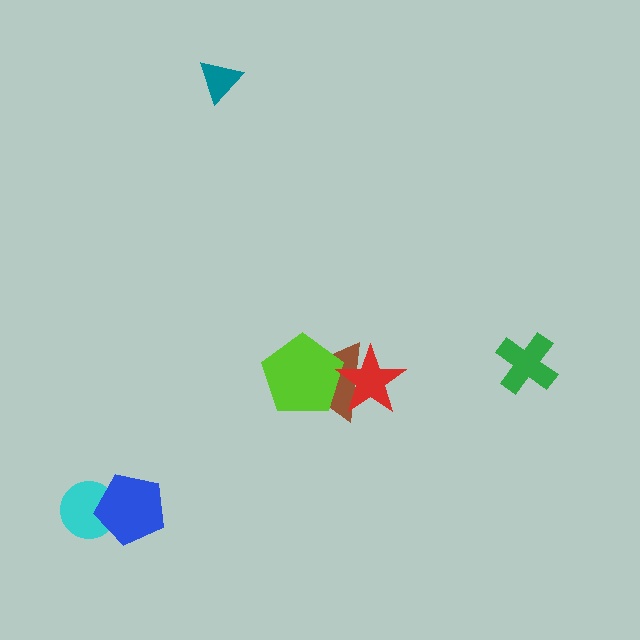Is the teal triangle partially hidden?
No, no other shape covers it.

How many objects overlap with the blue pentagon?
1 object overlaps with the blue pentagon.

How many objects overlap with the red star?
2 objects overlap with the red star.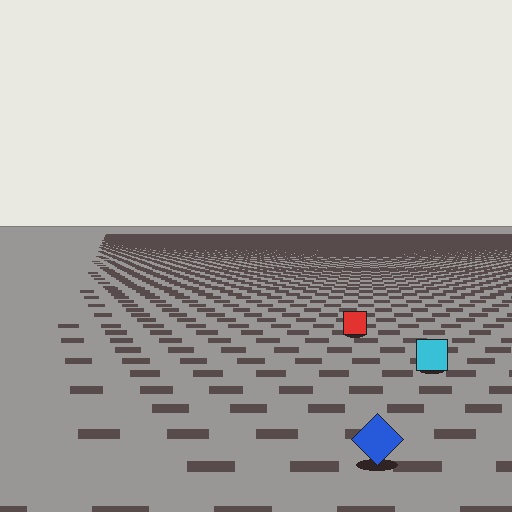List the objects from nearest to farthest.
From nearest to farthest: the blue diamond, the cyan square, the red square.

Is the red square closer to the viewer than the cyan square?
No. The cyan square is closer — you can tell from the texture gradient: the ground texture is coarser near it.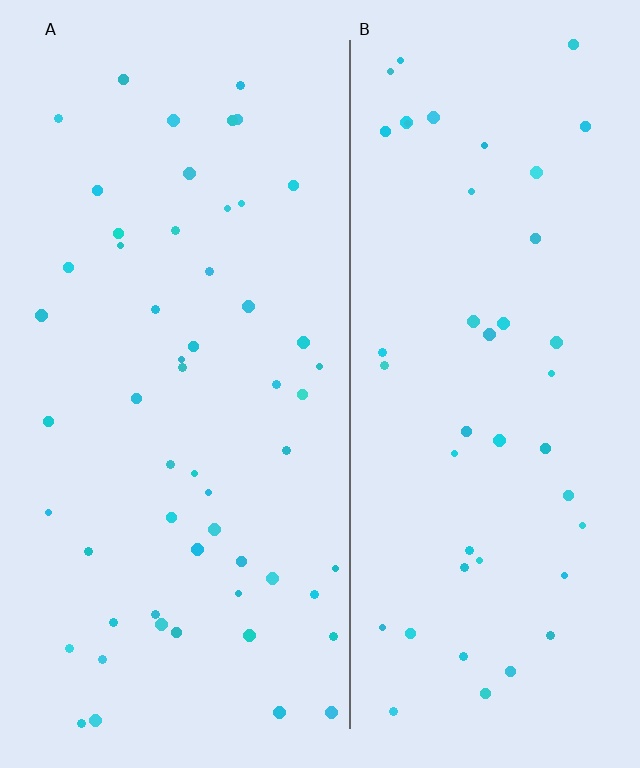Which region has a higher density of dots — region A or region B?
A (the left).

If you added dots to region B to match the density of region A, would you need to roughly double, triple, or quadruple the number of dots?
Approximately double.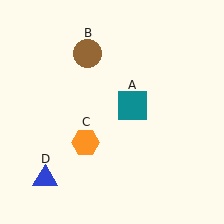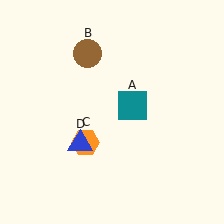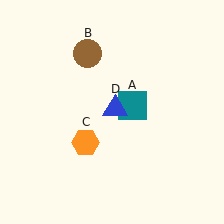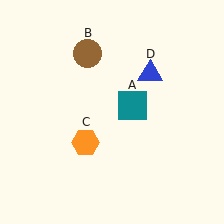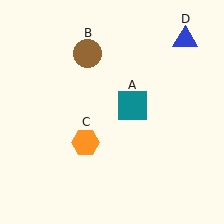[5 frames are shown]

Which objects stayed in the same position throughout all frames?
Teal square (object A) and brown circle (object B) and orange hexagon (object C) remained stationary.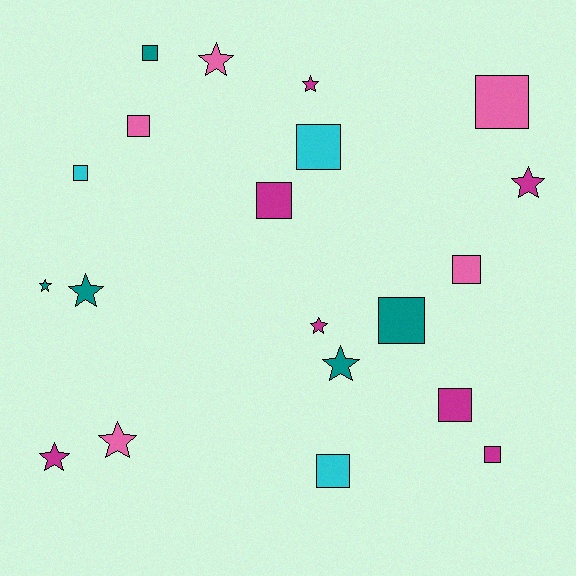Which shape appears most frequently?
Square, with 11 objects.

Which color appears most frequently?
Magenta, with 7 objects.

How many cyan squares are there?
There are 3 cyan squares.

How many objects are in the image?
There are 20 objects.